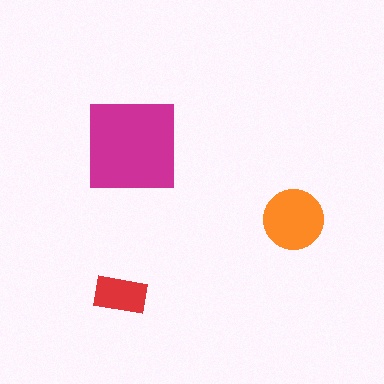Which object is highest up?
The magenta square is topmost.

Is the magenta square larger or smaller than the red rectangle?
Larger.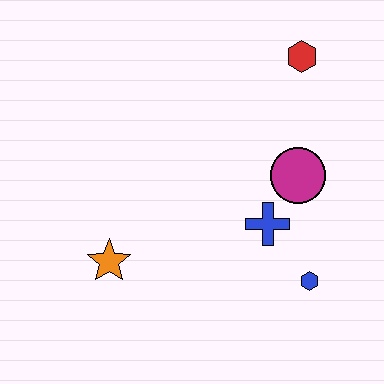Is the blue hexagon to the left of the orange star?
No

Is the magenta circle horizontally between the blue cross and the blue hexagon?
Yes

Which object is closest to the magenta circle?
The blue cross is closest to the magenta circle.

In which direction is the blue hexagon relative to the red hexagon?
The blue hexagon is below the red hexagon.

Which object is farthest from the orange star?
The red hexagon is farthest from the orange star.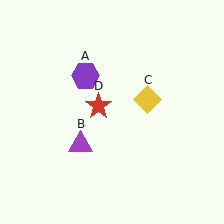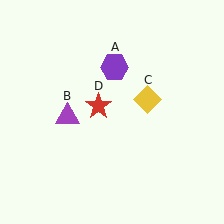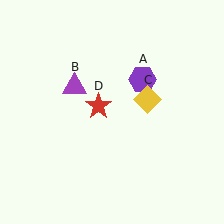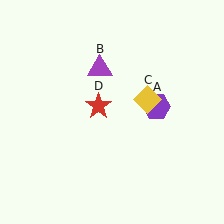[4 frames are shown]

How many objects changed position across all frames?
2 objects changed position: purple hexagon (object A), purple triangle (object B).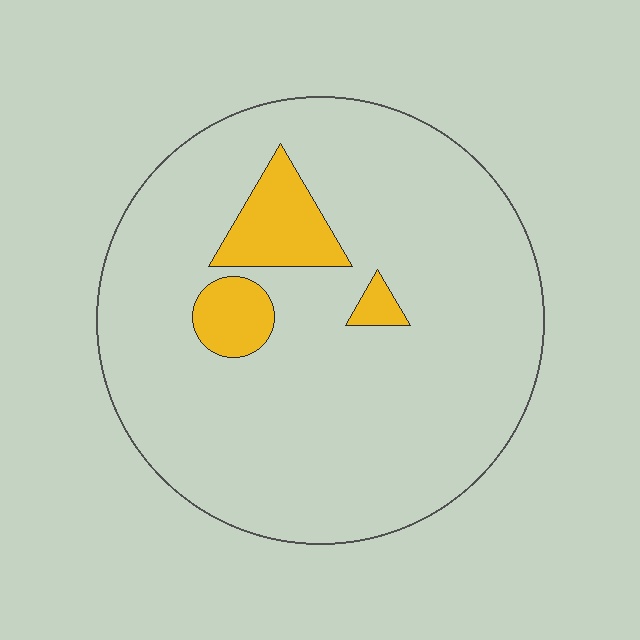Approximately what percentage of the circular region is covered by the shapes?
Approximately 10%.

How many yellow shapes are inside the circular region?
3.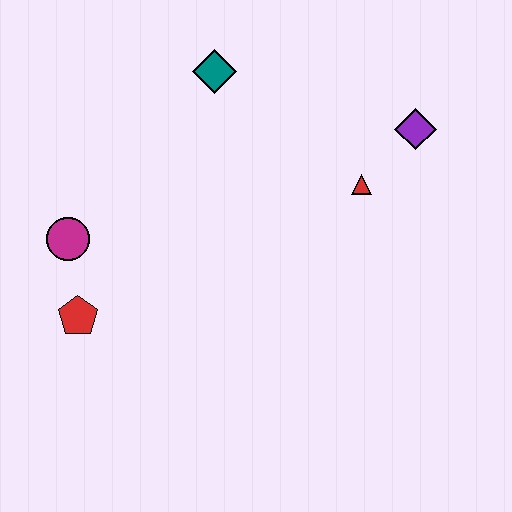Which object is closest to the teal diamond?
The red triangle is closest to the teal diamond.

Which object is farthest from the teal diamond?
The red pentagon is farthest from the teal diamond.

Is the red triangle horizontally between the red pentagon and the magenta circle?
No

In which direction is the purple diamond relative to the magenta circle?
The purple diamond is to the right of the magenta circle.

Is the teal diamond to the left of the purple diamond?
Yes